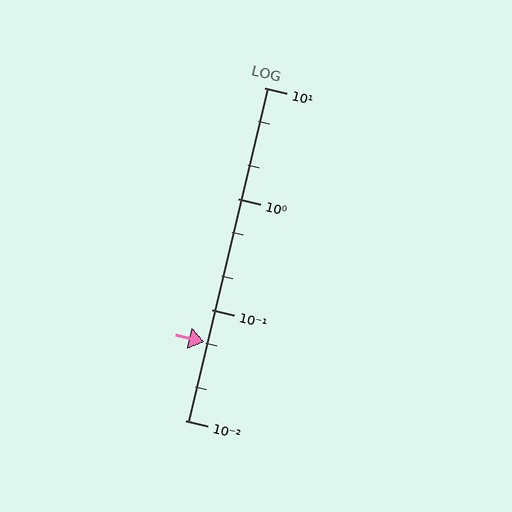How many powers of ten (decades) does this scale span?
The scale spans 3 decades, from 0.01 to 10.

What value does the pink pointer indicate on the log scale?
The pointer indicates approximately 0.051.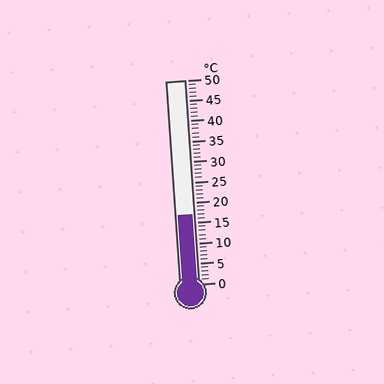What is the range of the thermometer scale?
The thermometer scale ranges from 0°C to 50°C.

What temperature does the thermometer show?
The thermometer shows approximately 17°C.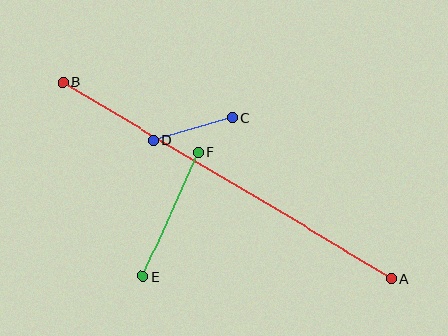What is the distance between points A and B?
The distance is approximately 383 pixels.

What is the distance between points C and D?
The distance is approximately 82 pixels.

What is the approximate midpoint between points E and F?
The midpoint is at approximately (171, 214) pixels.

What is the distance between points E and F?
The distance is approximately 136 pixels.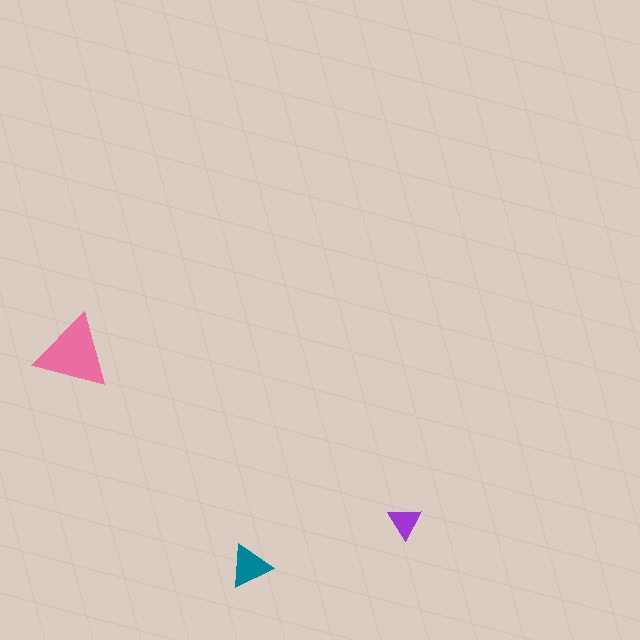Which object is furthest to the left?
The pink triangle is leftmost.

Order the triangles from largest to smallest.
the pink one, the teal one, the purple one.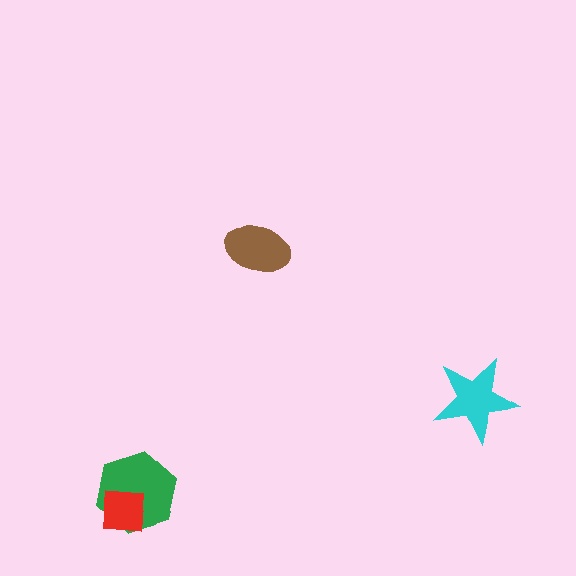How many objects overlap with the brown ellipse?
0 objects overlap with the brown ellipse.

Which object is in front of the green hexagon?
The red square is in front of the green hexagon.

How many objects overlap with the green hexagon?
1 object overlaps with the green hexagon.